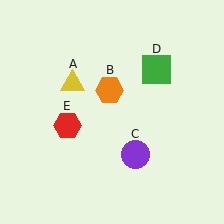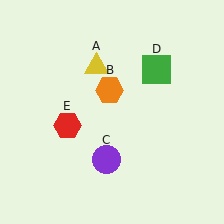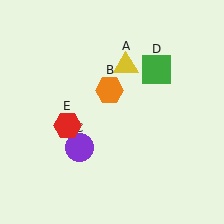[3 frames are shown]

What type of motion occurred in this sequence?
The yellow triangle (object A), purple circle (object C) rotated clockwise around the center of the scene.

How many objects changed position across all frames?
2 objects changed position: yellow triangle (object A), purple circle (object C).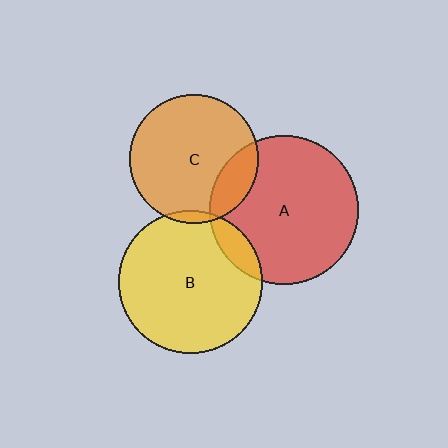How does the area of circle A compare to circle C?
Approximately 1.3 times.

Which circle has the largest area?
Circle A (red).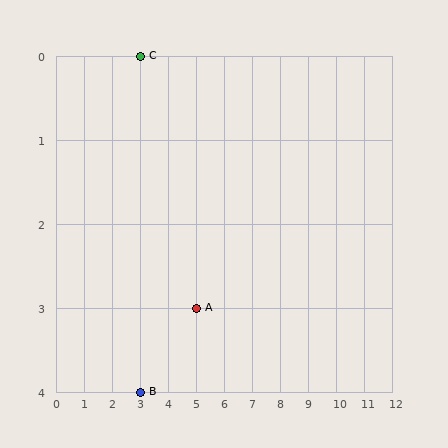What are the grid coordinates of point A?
Point A is at grid coordinates (5, 3).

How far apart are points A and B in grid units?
Points A and B are 2 columns and 1 row apart (about 2.2 grid units diagonally).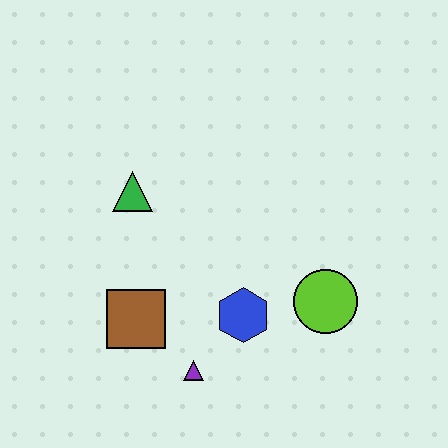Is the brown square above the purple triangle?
Yes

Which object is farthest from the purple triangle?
The green triangle is farthest from the purple triangle.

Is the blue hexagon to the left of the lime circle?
Yes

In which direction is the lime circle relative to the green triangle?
The lime circle is to the right of the green triangle.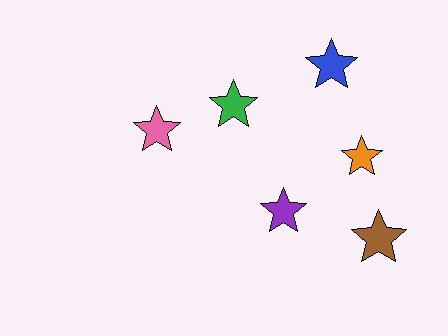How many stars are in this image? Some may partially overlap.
There are 6 stars.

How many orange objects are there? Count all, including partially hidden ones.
There is 1 orange object.